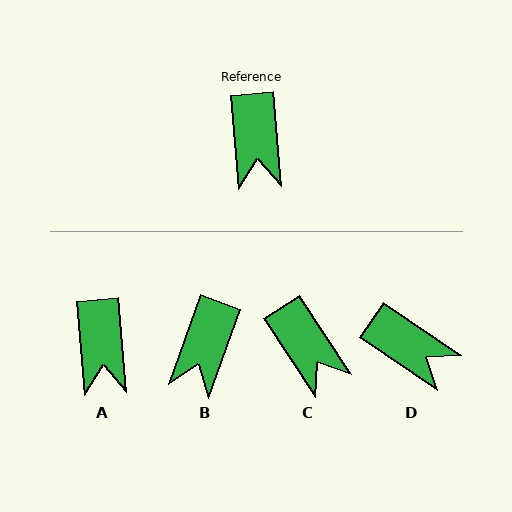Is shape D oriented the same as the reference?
No, it is off by about 51 degrees.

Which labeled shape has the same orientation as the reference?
A.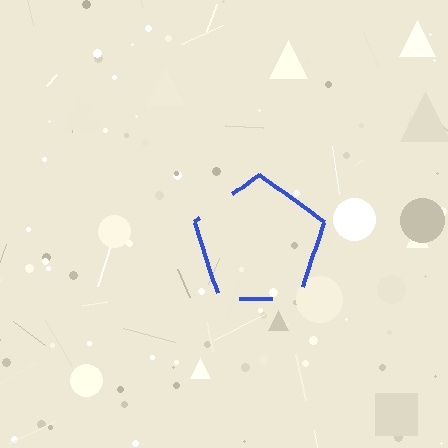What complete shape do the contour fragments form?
The contour fragments form a pentagon.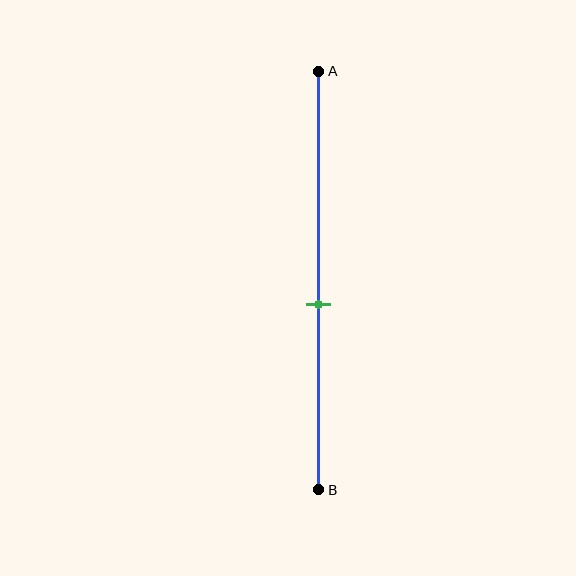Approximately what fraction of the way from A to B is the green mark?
The green mark is approximately 55% of the way from A to B.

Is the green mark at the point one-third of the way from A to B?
No, the mark is at about 55% from A, not at the 33% one-third point.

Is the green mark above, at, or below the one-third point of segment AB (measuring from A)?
The green mark is below the one-third point of segment AB.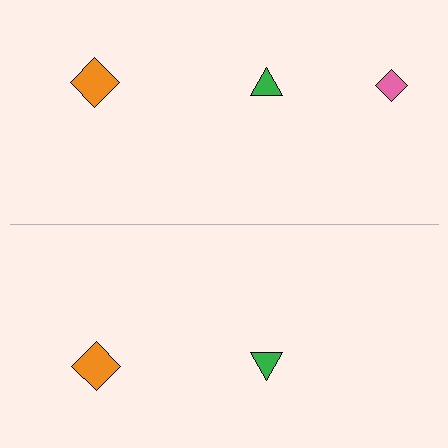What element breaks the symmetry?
A pink diamond is missing from the bottom side.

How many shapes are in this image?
There are 5 shapes in this image.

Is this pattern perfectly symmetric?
No, the pattern is not perfectly symmetric. A pink diamond is missing from the bottom side.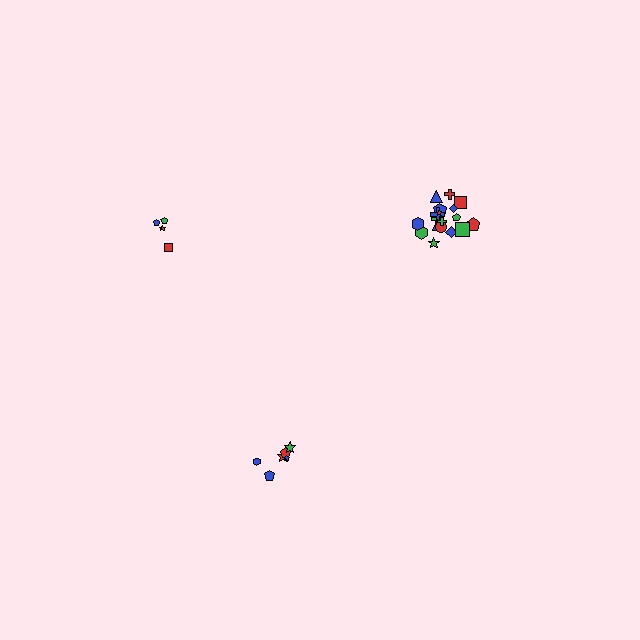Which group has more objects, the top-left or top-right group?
The top-right group.